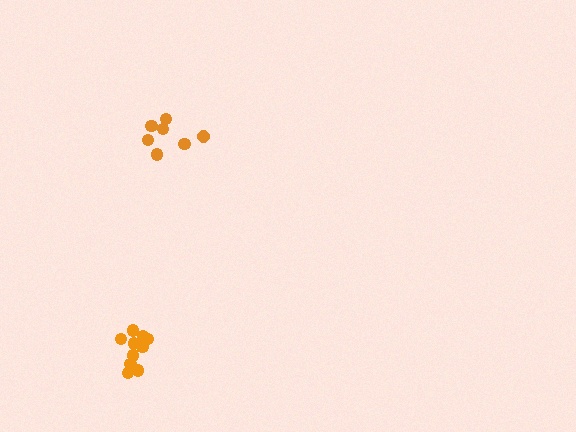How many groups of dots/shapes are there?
There are 2 groups.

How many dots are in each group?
Group 1: 7 dots, Group 2: 10 dots (17 total).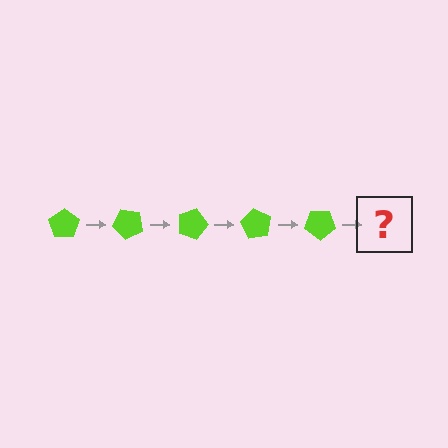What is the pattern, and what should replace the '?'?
The pattern is that the pentagon rotates 45 degrees each step. The '?' should be a lime pentagon rotated 225 degrees.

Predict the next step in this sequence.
The next step is a lime pentagon rotated 225 degrees.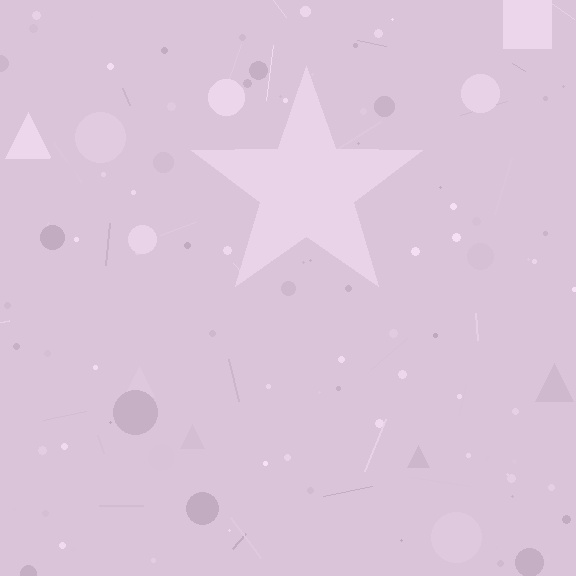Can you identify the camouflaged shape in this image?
The camouflaged shape is a star.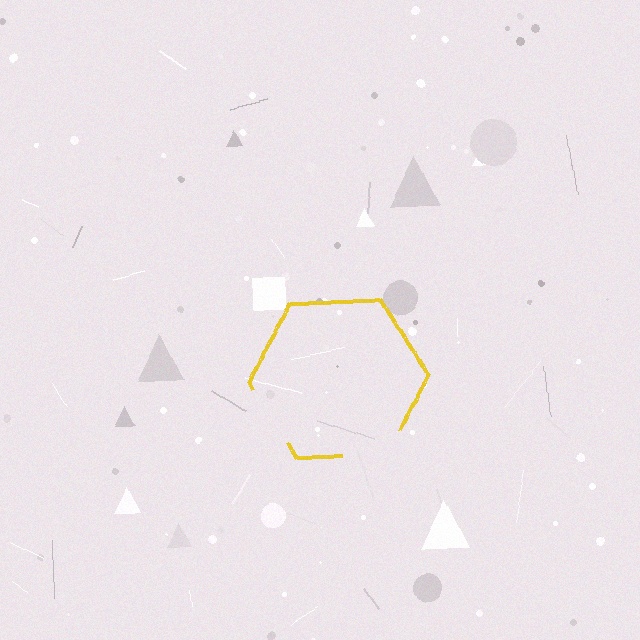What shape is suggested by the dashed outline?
The dashed outline suggests a hexagon.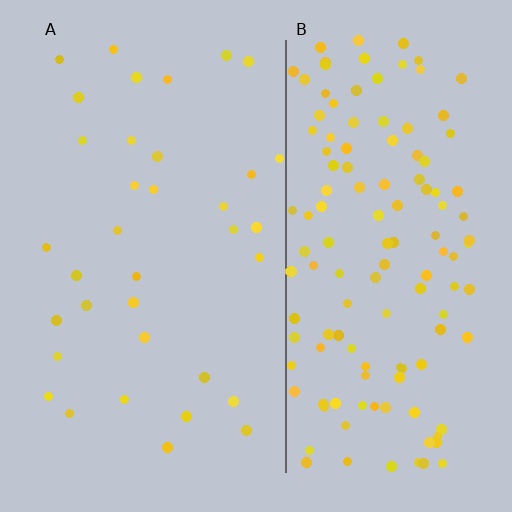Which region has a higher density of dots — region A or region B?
B (the right).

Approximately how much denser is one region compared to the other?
Approximately 3.9× — region B over region A.